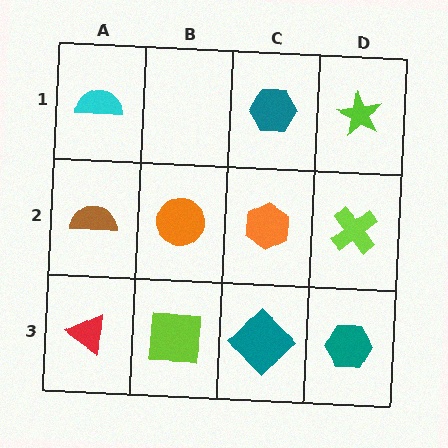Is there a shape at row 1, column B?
No, that cell is empty.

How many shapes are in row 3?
4 shapes.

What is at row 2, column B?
An orange circle.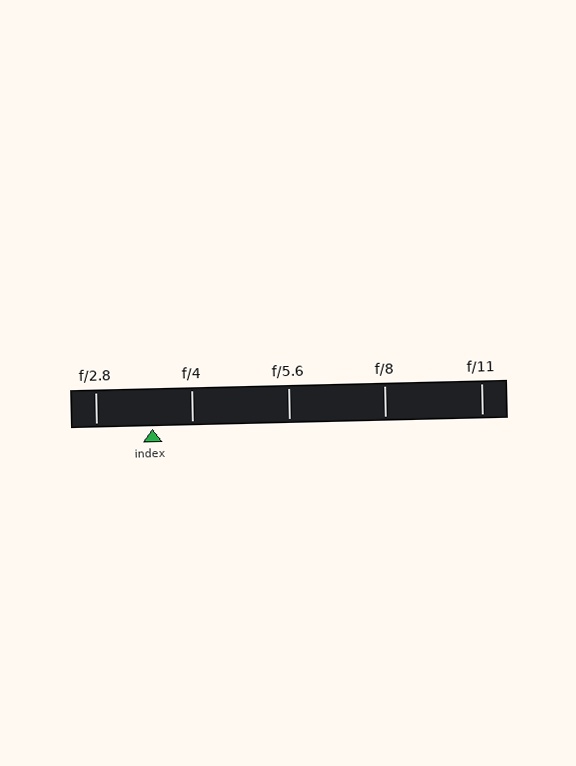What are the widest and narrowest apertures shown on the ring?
The widest aperture shown is f/2.8 and the narrowest is f/11.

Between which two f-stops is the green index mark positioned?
The index mark is between f/2.8 and f/4.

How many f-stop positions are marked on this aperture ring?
There are 5 f-stop positions marked.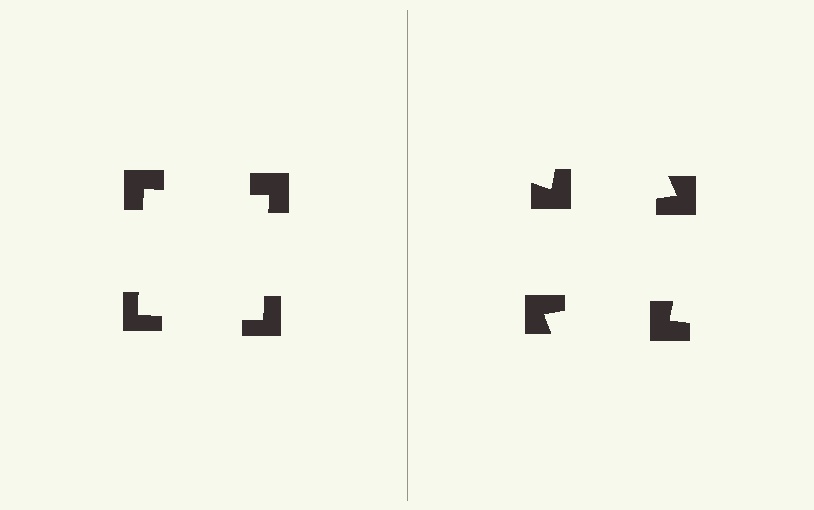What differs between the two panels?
The notched squares are positioned identically on both sides; only the wedge orientations differ. On the left they align to a square; on the right they are misaligned.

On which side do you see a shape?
An illusory square appears on the left side. On the right side the wedge cuts are rotated, so no coherent shape forms.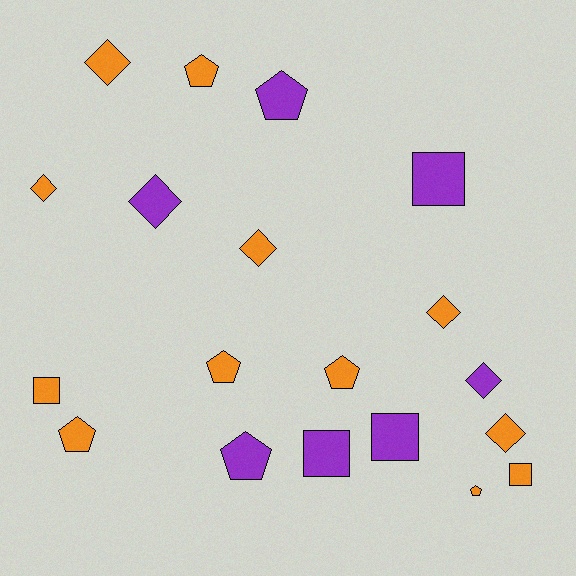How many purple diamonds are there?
There are 2 purple diamonds.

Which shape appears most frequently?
Diamond, with 7 objects.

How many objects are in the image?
There are 19 objects.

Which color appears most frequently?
Orange, with 12 objects.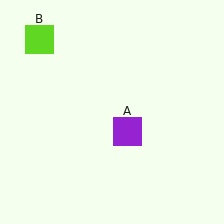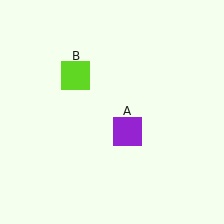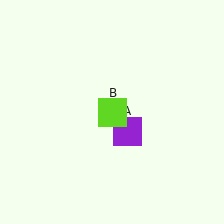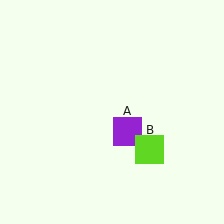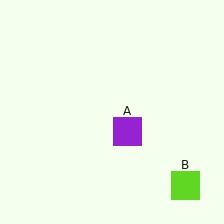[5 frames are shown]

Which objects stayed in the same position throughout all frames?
Purple square (object A) remained stationary.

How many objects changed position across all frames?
1 object changed position: lime square (object B).